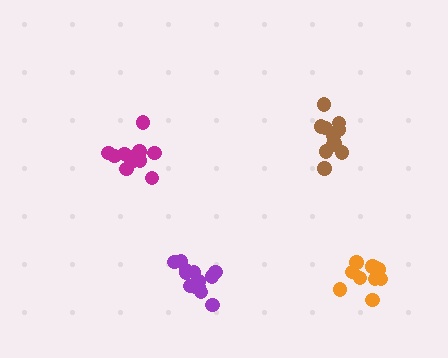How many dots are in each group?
Group 1: 12 dots, Group 2: 14 dots, Group 3: 11 dots, Group 4: 11 dots (48 total).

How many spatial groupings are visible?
There are 4 spatial groupings.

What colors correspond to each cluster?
The clusters are colored: magenta, purple, orange, brown.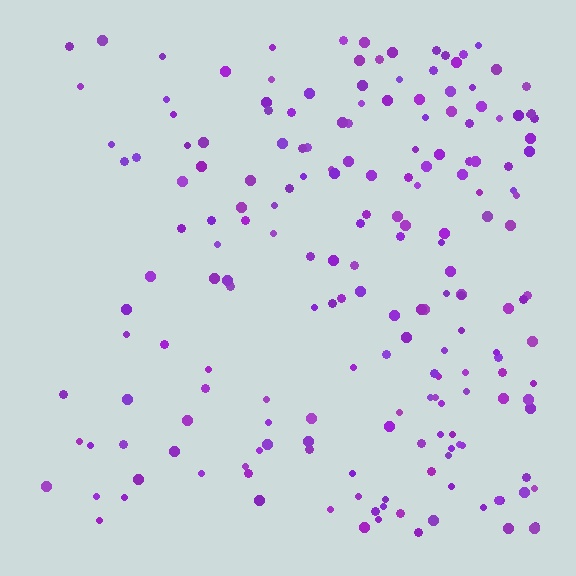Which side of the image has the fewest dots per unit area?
The left.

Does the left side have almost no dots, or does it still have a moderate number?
Still a moderate number, just noticeably fewer than the right.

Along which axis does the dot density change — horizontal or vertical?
Horizontal.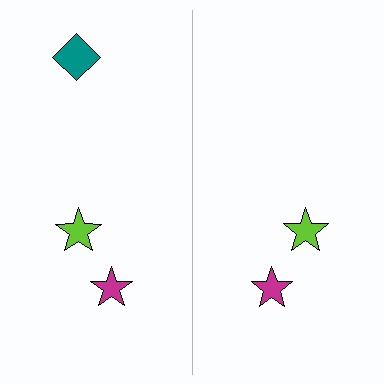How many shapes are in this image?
There are 5 shapes in this image.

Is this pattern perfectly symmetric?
No, the pattern is not perfectly symmetric. A teal diamond is missing from the right side.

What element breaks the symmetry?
A teal diamond is missing from the right side.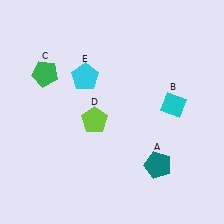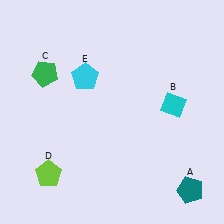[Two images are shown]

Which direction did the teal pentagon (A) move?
The teal pentagon (A) moved right.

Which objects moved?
The objects that moved are: the teal pentagon (A), the lime pentagon (D).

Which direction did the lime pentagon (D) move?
The lime pentagon (D) moved down.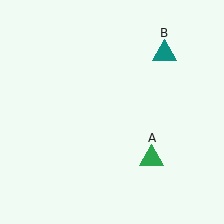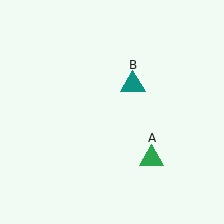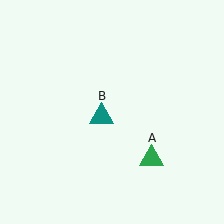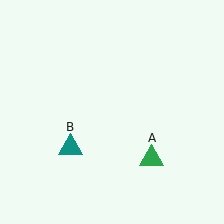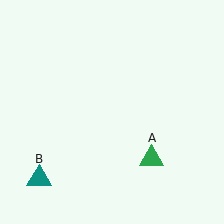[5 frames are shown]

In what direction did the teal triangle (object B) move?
The teal triangle (object B) moved down and to the left.